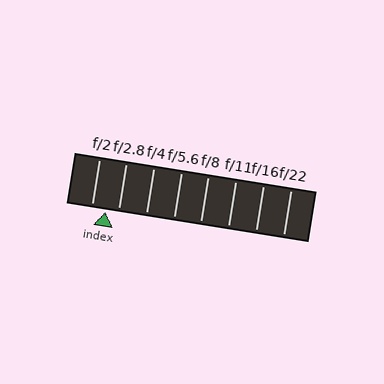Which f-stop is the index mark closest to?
The index mark is closest to f/2.8.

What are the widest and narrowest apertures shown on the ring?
The widest aperture shown is f/2 and the narrowest is f/22.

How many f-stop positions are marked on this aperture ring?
There are 8 f-stop positions marked.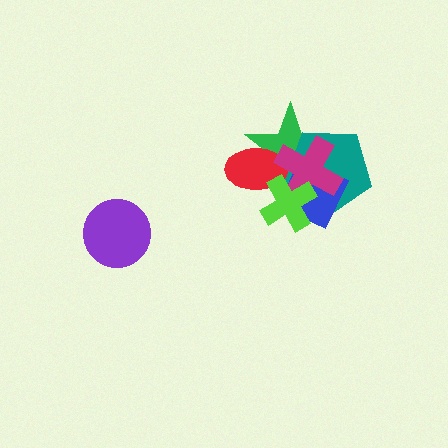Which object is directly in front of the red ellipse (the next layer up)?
The blue diamond is directly in front of the red ellipse.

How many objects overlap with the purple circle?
0 objects overlap with the purple circle.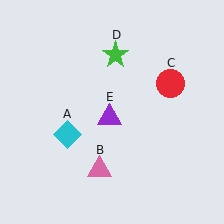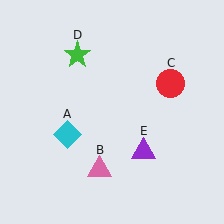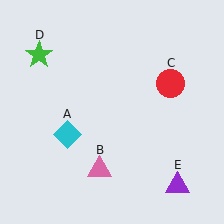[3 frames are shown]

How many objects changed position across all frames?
2 objects changed position: green star (object D), purple triangle (object E).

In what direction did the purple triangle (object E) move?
The purple triangle (object E) moved down and to the right.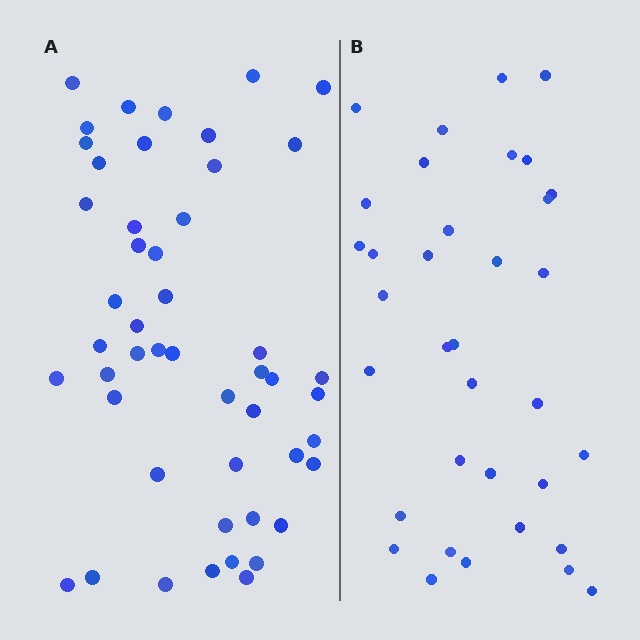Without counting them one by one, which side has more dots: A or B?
Region A (the left region) has more dots.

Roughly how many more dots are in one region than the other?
Region A has approximately 15 more dots than region B.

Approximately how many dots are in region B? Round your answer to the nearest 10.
About 40 dots. (The exact count is 35, which rounds to 40.)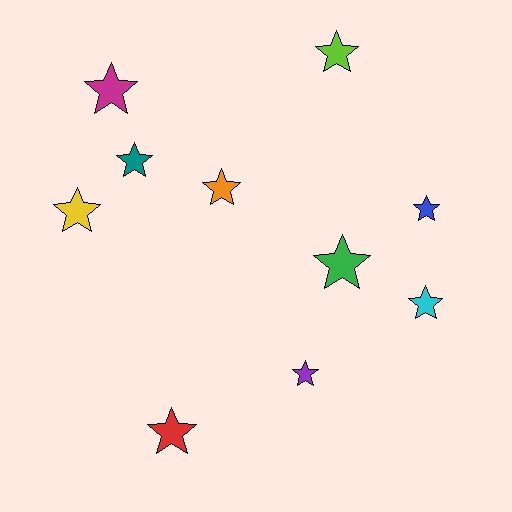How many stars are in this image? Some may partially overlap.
There are 10 stars.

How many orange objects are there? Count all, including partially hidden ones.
There is 1 orange object.